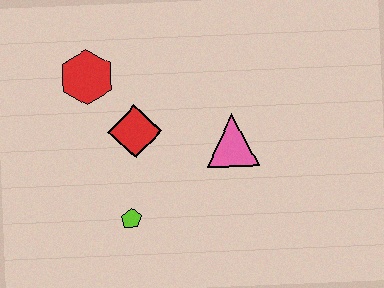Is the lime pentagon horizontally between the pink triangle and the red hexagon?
Yes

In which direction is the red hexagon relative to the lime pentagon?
The red hexagon is above the lime pentagon.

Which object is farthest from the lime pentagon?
The red hexagon is farthest from the lime pentagon.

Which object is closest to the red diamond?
The red hexagon is closest to the red diamond.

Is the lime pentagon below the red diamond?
Yes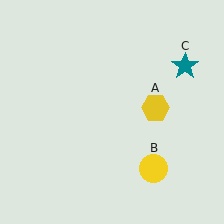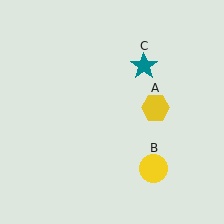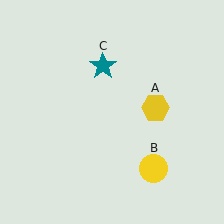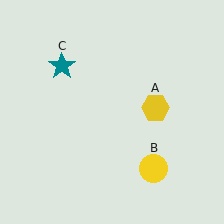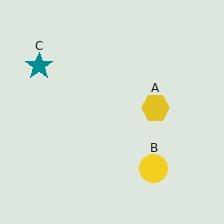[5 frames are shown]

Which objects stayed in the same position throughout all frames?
Yellow hexagon (object A) and yellow circle (object B) remained stationary.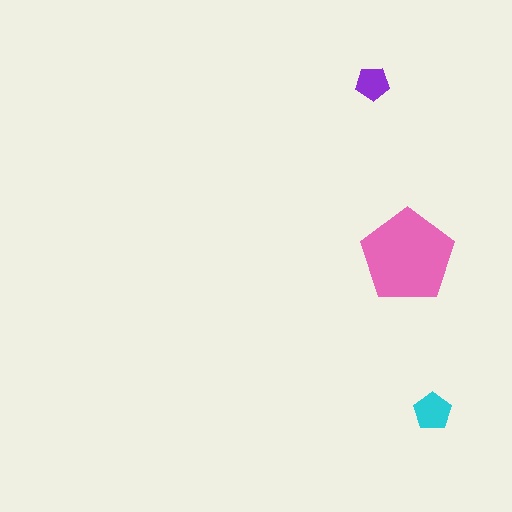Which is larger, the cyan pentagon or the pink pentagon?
The pink one.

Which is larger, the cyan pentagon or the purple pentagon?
The cyan one.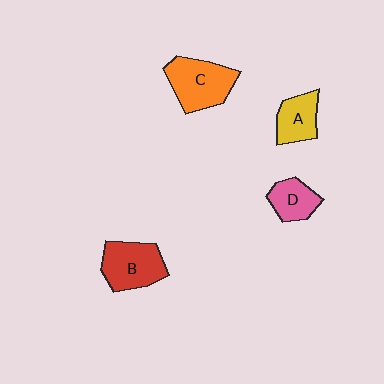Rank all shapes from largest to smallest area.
From largest to smallest: C (orange), B (red), A (yellow), D (pink).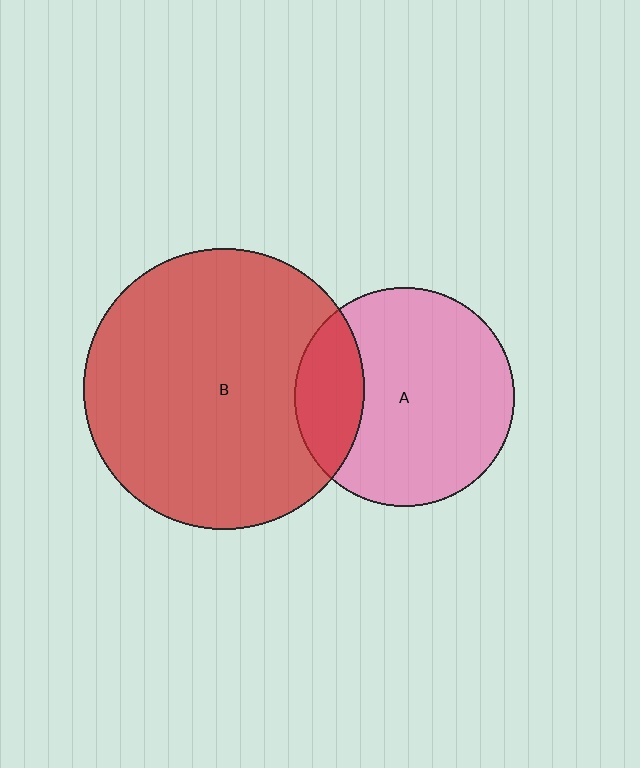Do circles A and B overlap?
Yes.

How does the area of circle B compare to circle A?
Approximately 1.6 times.